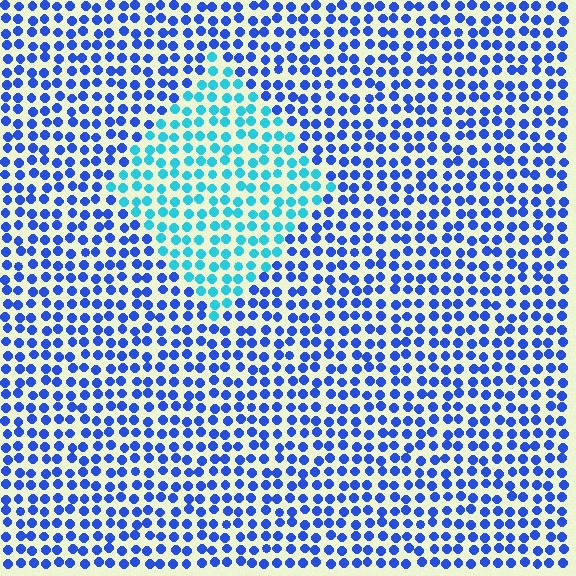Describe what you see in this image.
The image is filled with small blue elements in a uniform arrangement. A diamond-shaped region is visible where the elements are tinted to a slightly different hue, forming a subtle color boundary.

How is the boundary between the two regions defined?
The boundary is defined purely by a slight shift in hue (about 42 degrees). Spacing, size, and orientation are identical on both sides.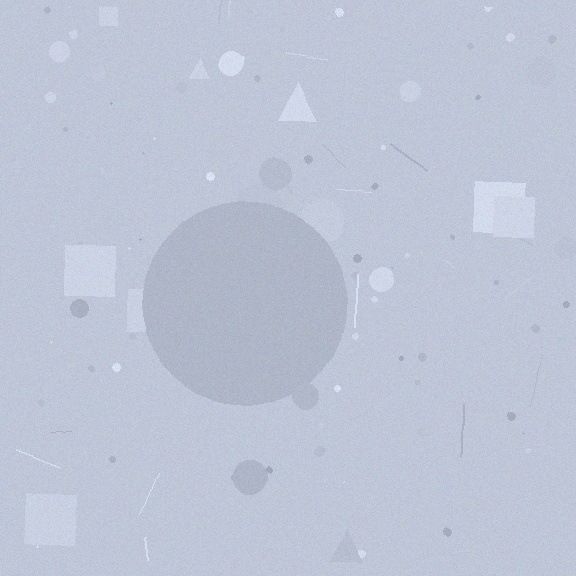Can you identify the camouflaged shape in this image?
The camouflaged shape is a circle.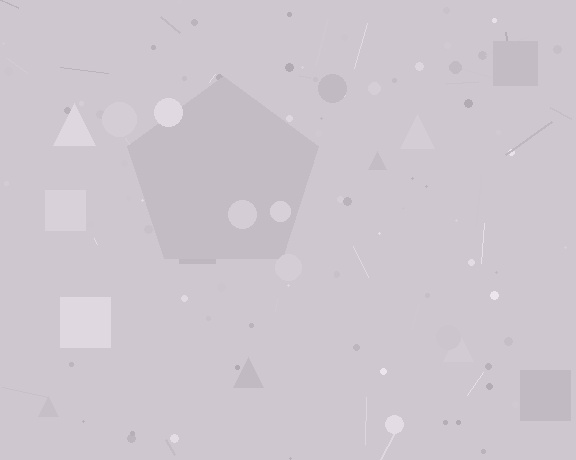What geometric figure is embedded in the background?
A pentagon is embedded in the background.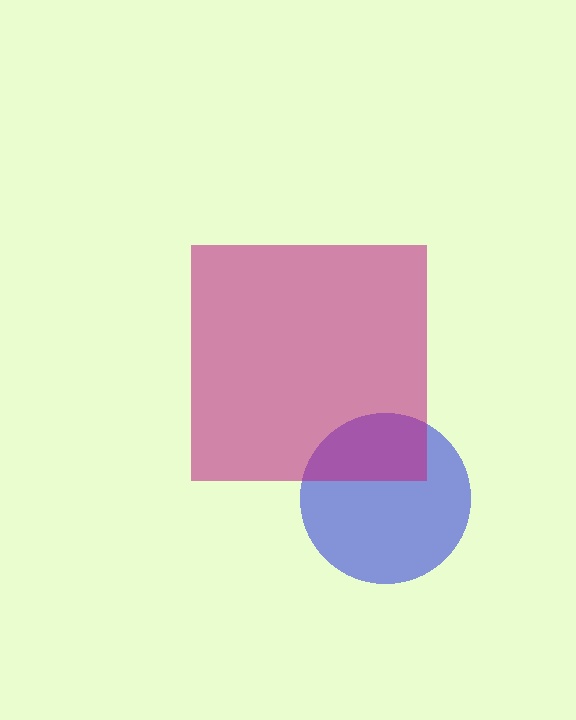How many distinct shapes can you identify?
There are 2 distinct shapes: a blue circle, a magenta square.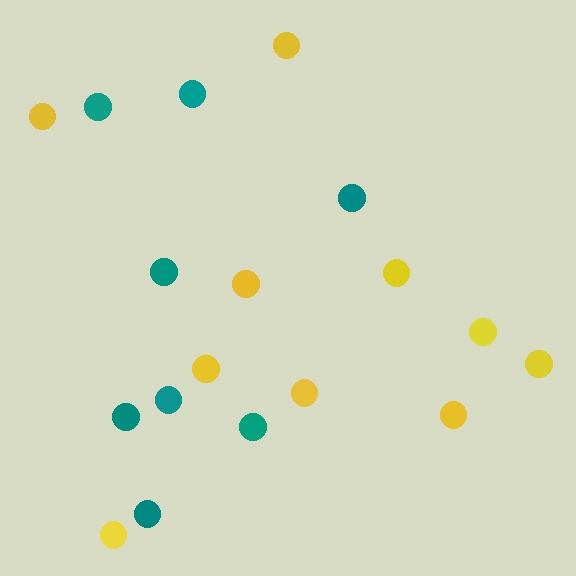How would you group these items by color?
There are 2 groups: one group of teal circles (8) and one group of yellow circles (10).